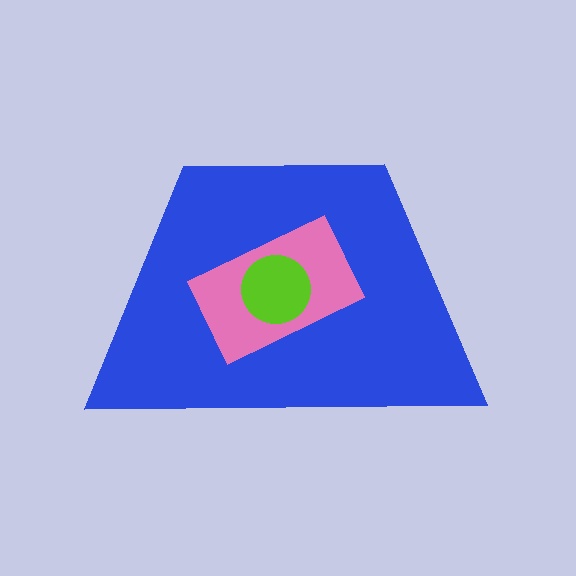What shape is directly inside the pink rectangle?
The lime circle.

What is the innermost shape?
The lime circle.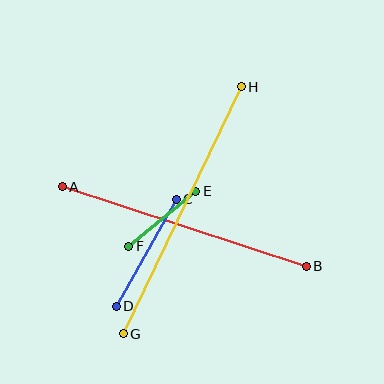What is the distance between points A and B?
The distance is approximately 257 pixels.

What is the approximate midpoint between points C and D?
The midpoint is at approximately (146, 253) pixels.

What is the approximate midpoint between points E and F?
The midpoint is at approximately (162, 219) pixels.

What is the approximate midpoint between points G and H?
The midpoint is at approximately (182, 210) pixels.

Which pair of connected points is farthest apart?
Points G and H are farthest apart.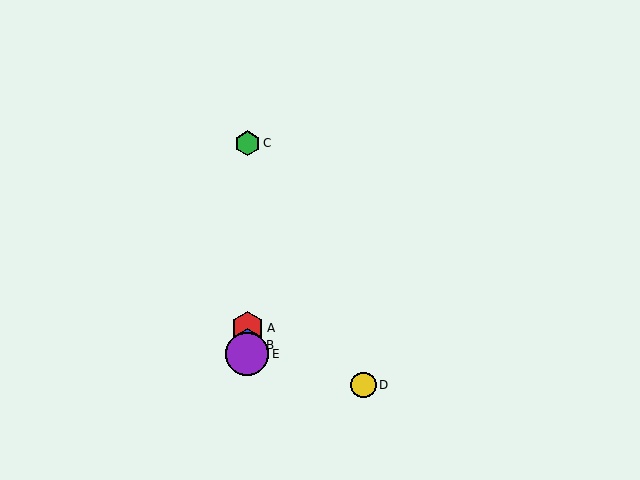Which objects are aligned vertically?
Objects A, B, C, E are aligned vertically.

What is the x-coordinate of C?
Object C is at x≈247.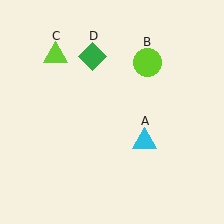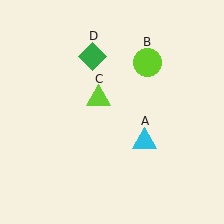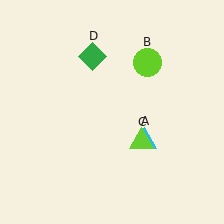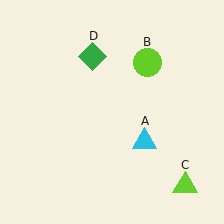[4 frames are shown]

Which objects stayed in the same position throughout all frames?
Cyan triangle (object A) and lime circle (object B) and green diamond (object D) remained stationary.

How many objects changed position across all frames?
1 object changed position: lime triangle (object C).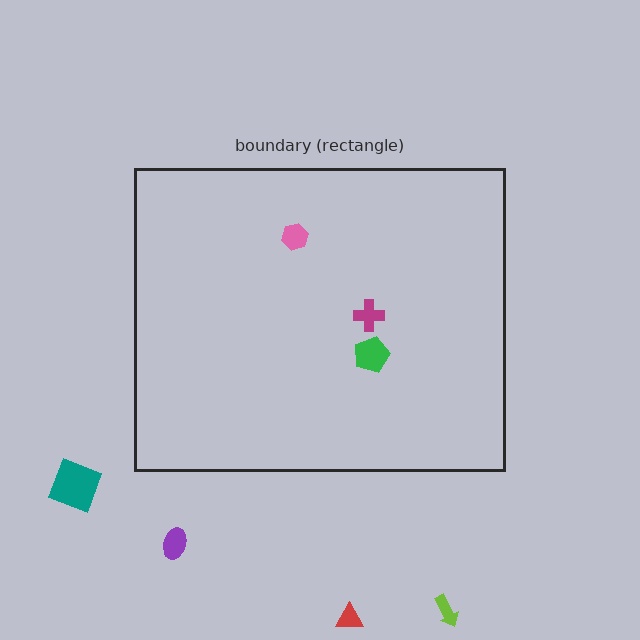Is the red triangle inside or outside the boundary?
Outside.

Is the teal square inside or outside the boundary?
Outside.